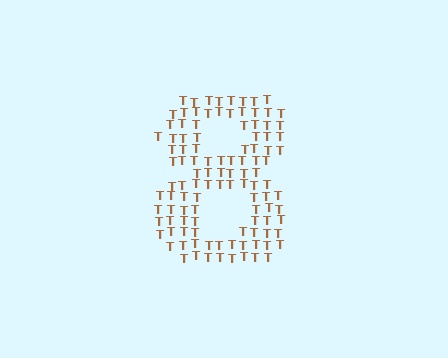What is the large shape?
The large shape is the digit 8.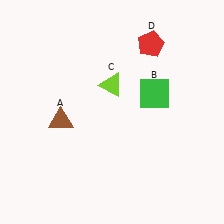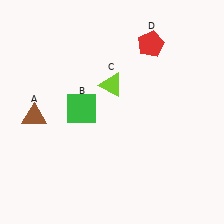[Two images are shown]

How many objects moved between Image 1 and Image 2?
2 objects moved between the two images.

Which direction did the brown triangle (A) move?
The brown triangle (A) moved left.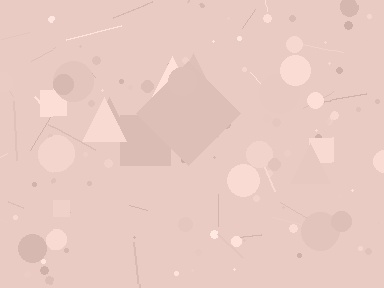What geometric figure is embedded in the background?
A diamond is embedded in the background.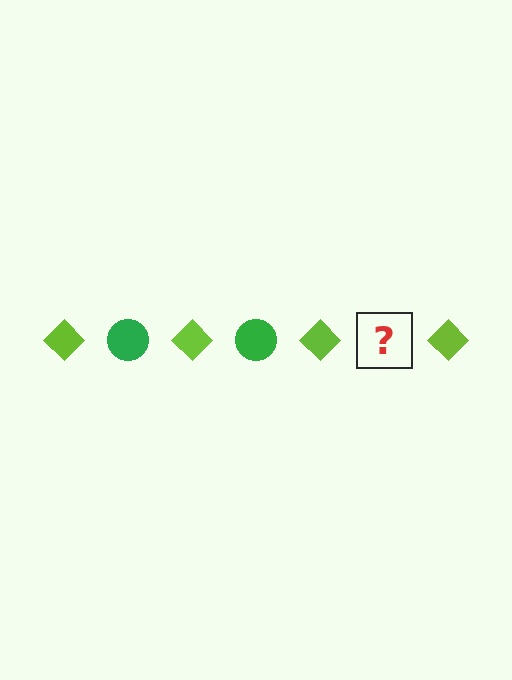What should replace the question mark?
The question mark should be replaced with a green circle.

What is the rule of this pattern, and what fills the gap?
The rule is that the pattern alternates between lime diamond and green circle. The gap should be filled with a green circle.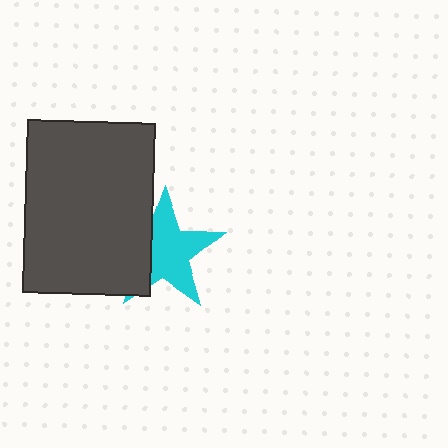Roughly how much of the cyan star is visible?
Most of it is visible (roughly 67%).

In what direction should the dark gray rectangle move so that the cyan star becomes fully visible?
The dark gray rectangle should move left. That is the shortest direction to clear the overlap and leave the cyan star fully visible.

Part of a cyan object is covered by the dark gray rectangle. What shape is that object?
It is a star.